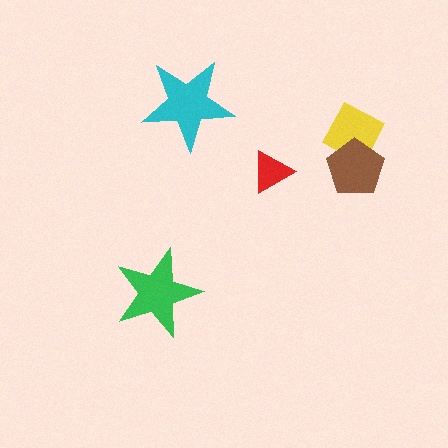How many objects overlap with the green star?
0 objects overlap with the green star.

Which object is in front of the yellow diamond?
The brown pentagon is in front of the yellow diamond.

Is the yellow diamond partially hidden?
Yes, it is partially covered by another shape.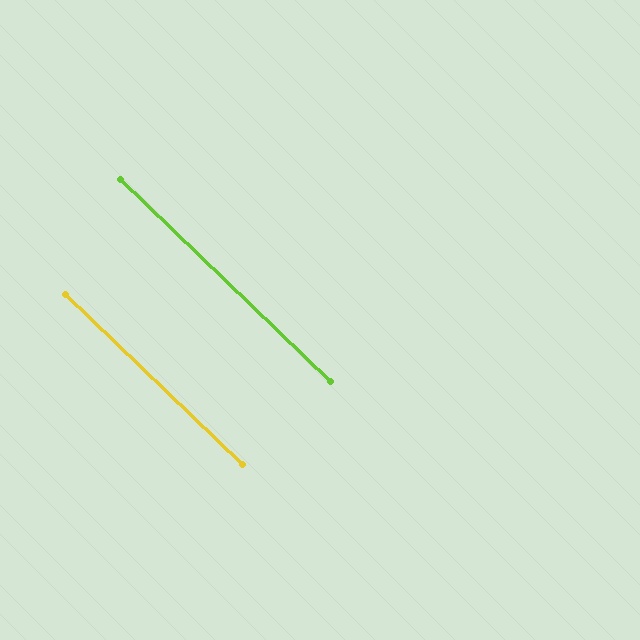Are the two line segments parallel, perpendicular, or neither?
Parallel — their directions differ by only 0.0°.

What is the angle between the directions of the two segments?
Approximately 0 degrees.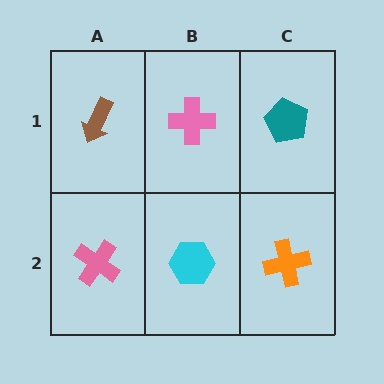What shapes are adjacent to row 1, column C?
An orange cross (row 2, column C), a pink cross (row 1, column B).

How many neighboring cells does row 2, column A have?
2.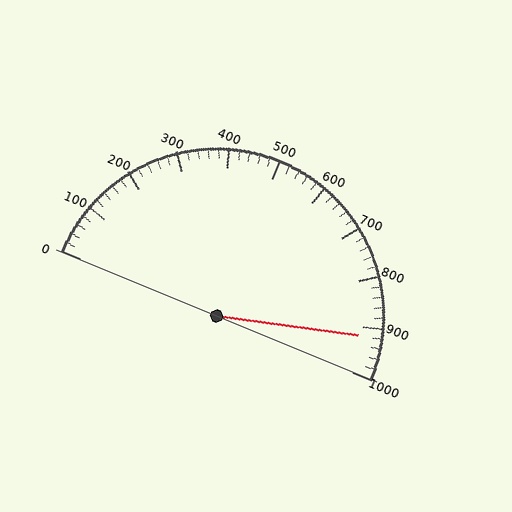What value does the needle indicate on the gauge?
The needle indicates approximately 920.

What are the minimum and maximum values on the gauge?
The gauge ranges from 0 to 1000.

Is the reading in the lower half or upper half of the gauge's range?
The reading is in the upper half of the range (0 to 1000).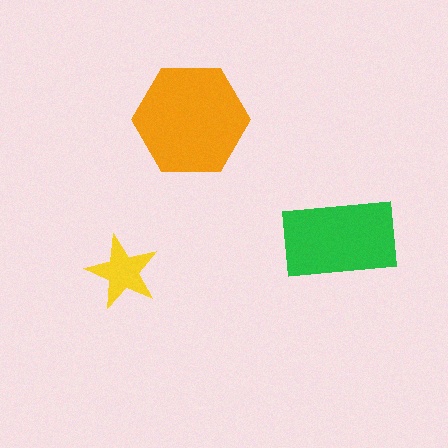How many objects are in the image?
There are 3 objects in the image.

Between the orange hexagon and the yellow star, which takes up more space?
The orange hexagon.